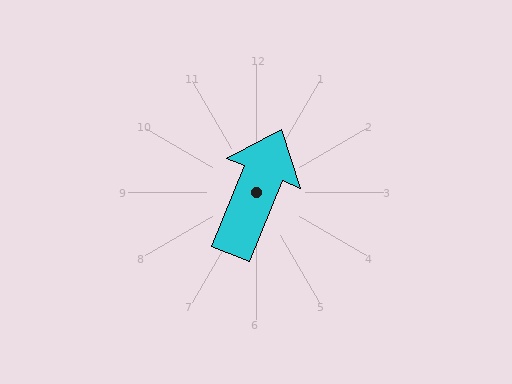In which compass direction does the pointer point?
North.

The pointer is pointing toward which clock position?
Roughly 1 o'clock.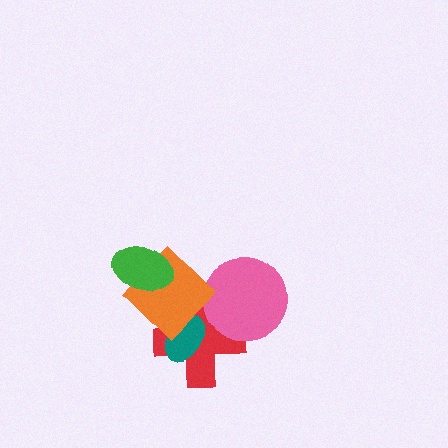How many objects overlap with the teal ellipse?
2 objects overlap with the teal ellipse.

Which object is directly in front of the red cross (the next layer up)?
The pink circle is directly in front of the red cross.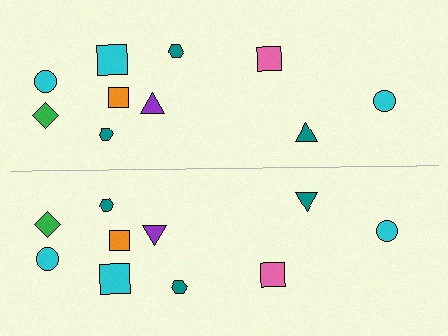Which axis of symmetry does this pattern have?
The pattern has a horizontal axis of symmetry running through the center of the image.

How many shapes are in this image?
There are 20 shapes in this image.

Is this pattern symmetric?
Yes, this pattern has bilateral (reflection) symmetry.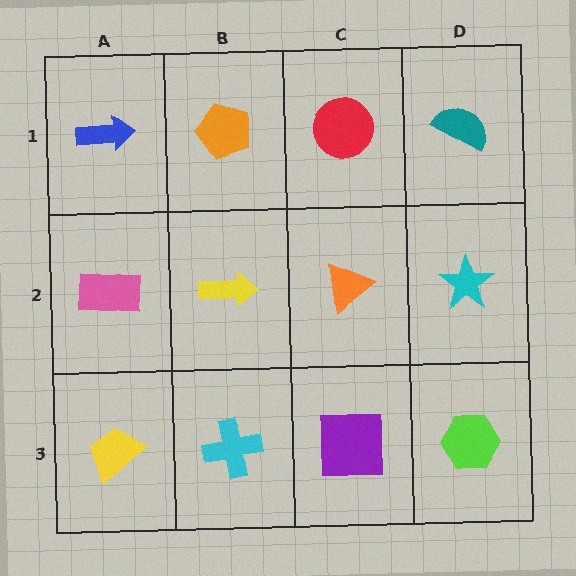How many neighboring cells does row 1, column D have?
2.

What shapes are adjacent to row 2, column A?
A blue arrow (row 1, column A), a yellow trapezoid (row 3, column A), a yellow arrow (row 2, column B).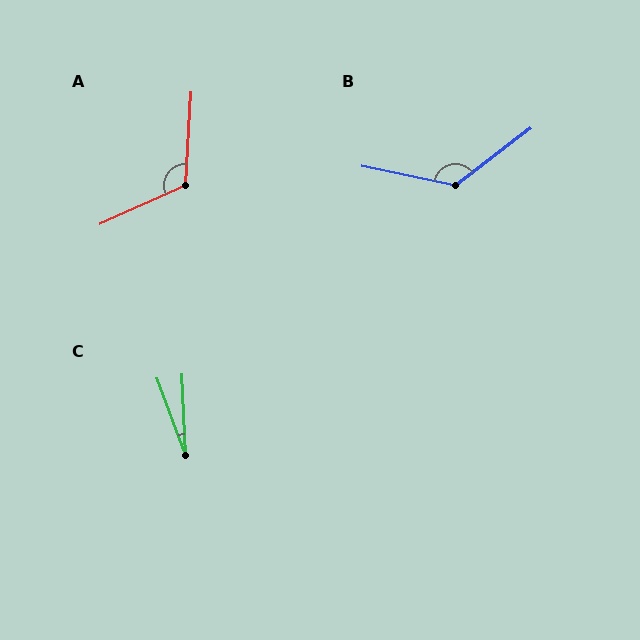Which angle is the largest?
B, at approximately 131 degrees.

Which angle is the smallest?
C, at approximately 17 degrees.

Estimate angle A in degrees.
Approximately 118 degrees.